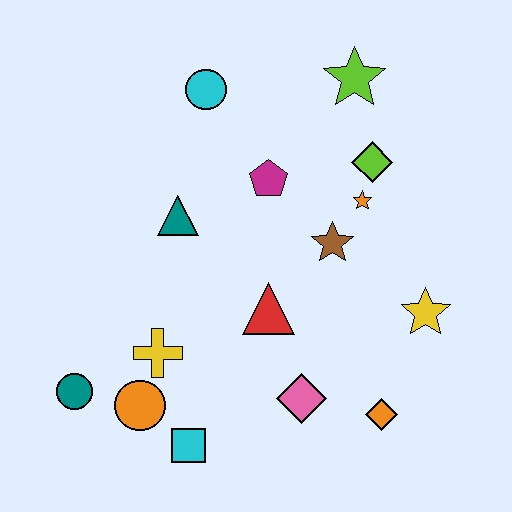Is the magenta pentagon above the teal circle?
Yes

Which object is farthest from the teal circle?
The lime star is farthest from the teal circle.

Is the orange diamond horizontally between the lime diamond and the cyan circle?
No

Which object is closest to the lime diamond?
The orange star is closest to the lime diamond.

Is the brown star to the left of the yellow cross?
No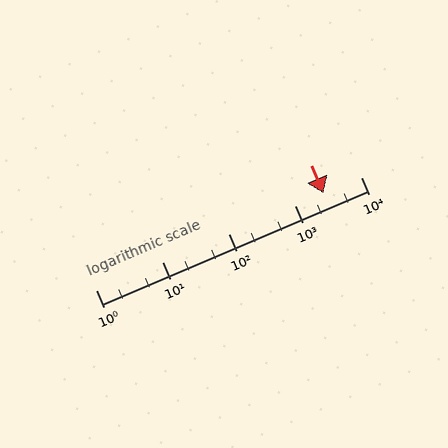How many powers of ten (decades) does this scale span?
The scale spans 4 decades, from 1 to 10000.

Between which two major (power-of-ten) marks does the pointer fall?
The pointer is between 1000 and 10000.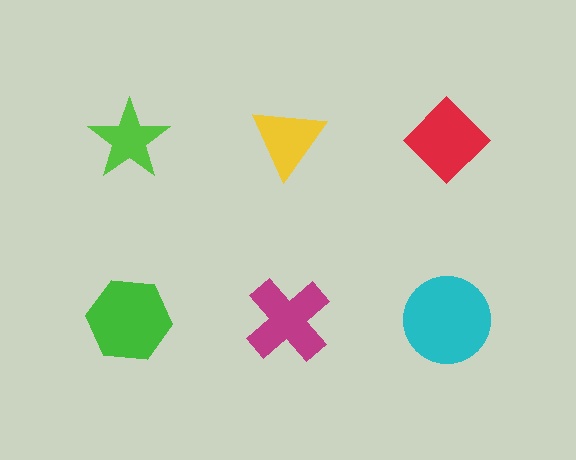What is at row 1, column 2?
A yellow triangle.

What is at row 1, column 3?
A red diamond.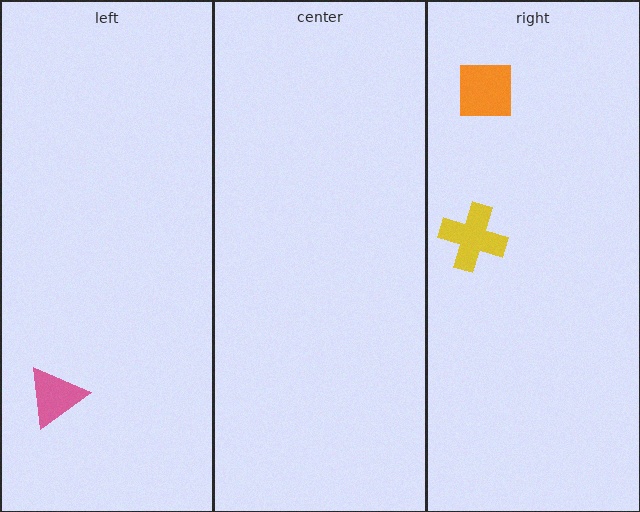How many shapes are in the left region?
1.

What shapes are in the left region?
The pink triangle.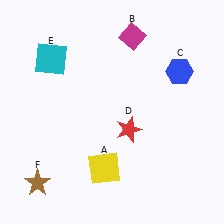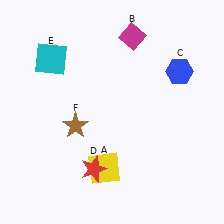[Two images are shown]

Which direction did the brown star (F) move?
The brown star (F) moved up.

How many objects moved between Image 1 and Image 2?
2 objects moved between the two images.